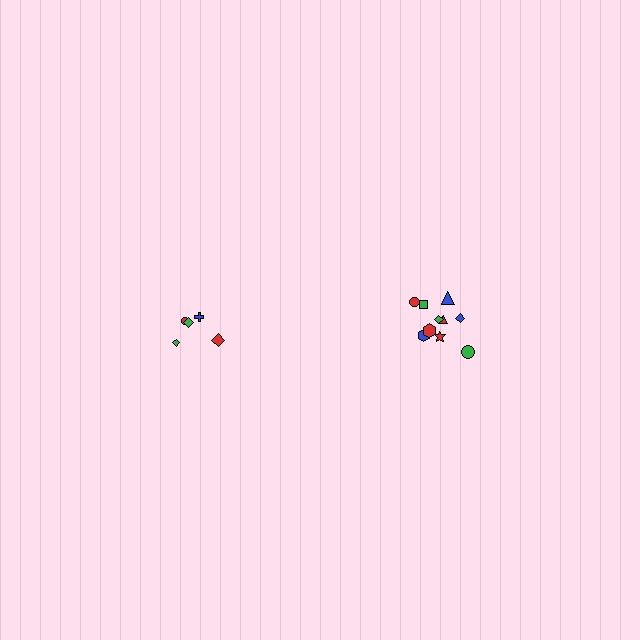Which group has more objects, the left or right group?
The right group.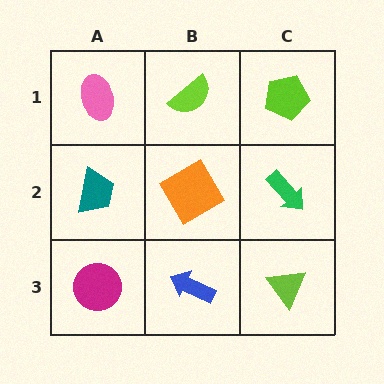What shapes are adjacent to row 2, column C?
A lime pentagon (row 1, column C), a lime triangle (row 3, column C), an orange diamond (row 2, column B).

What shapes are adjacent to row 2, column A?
A pink ellipse (row 1, column A), a magenta circle (row 3, column A), an orange diamond (row 2, column B).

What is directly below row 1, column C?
A green arrow.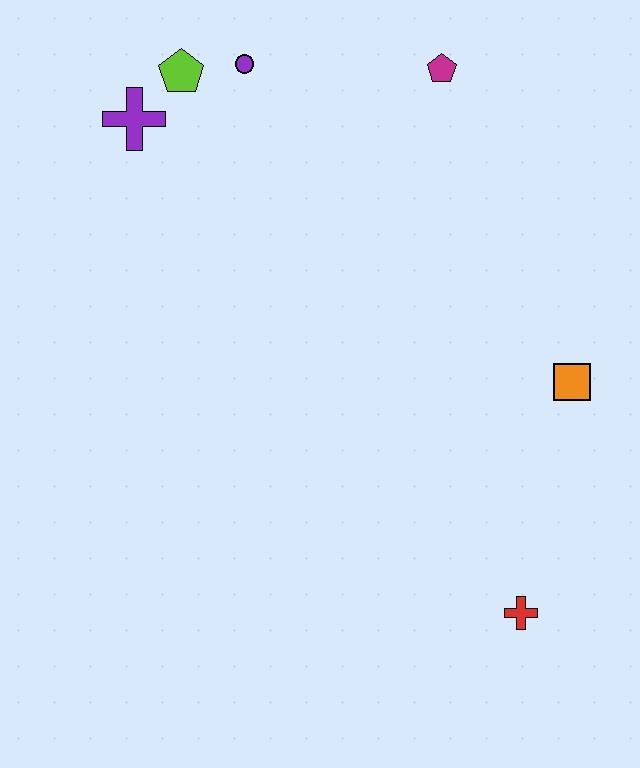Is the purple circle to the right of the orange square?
No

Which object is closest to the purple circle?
The lime pentagon is closest to the purple circle.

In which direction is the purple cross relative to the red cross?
The purple cross is above the red cross.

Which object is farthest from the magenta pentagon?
The red cross is farthest from the magenta pentagon.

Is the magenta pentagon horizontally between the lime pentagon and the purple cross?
No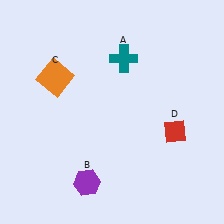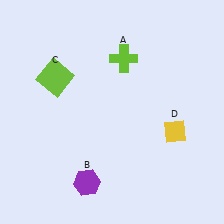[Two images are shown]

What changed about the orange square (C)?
In Image 1, C is orange. In Image 2, it changed to lime.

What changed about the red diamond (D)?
In Image 1, D is red. In Image 2, it changed to yellow.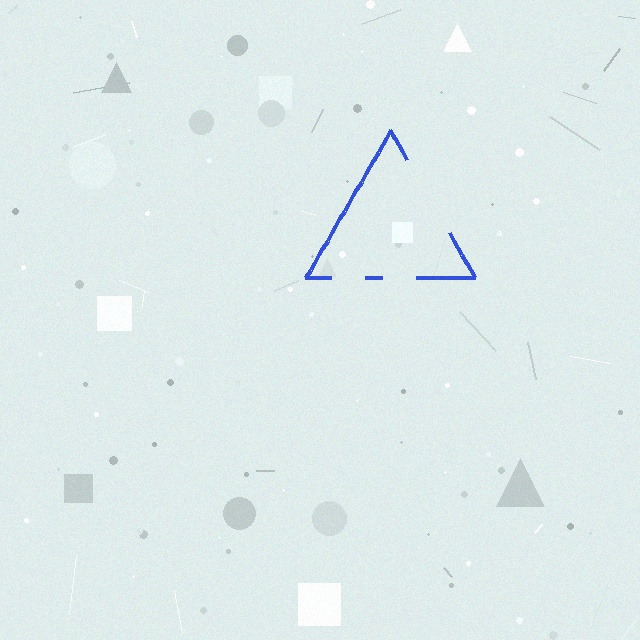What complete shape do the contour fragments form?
The contour fragments form a triangle.